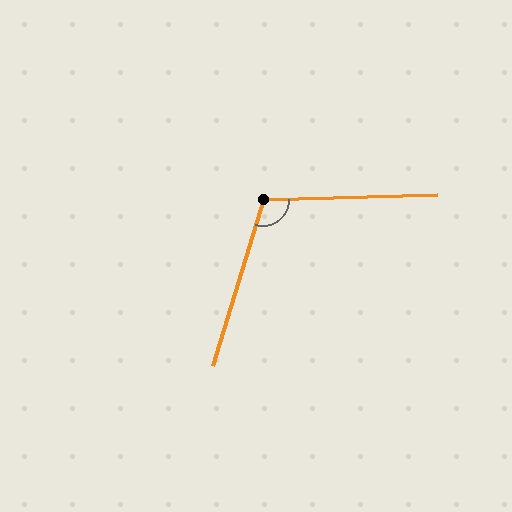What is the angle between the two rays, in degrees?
Approximately 109 degrees.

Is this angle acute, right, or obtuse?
It is obtuse.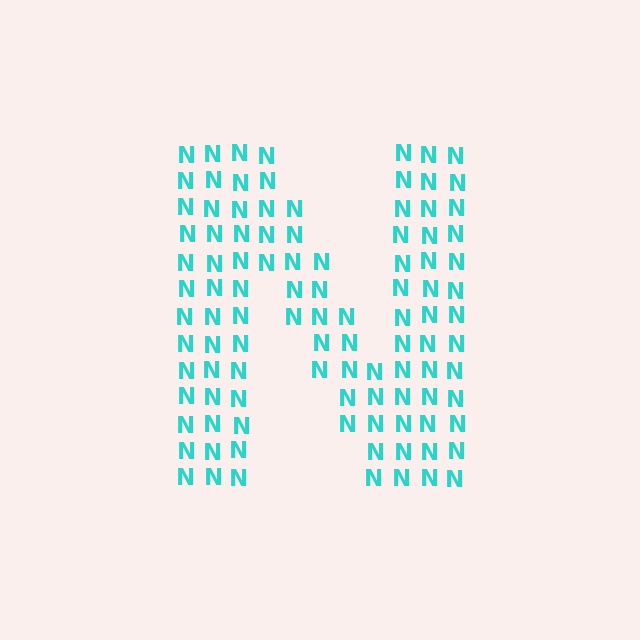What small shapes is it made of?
It is made of small letter N's.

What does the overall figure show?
The overall figure shows the letter N.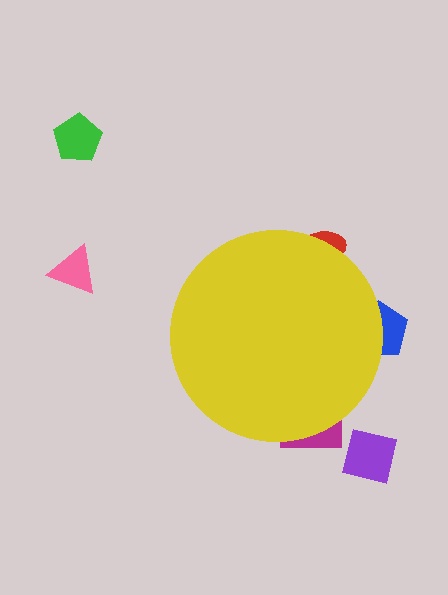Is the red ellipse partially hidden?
Yes, the red ellipse is partially hidden behind the yellow circle.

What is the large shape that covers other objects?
A yellow circle.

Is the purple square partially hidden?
No, the purple square is fully visible.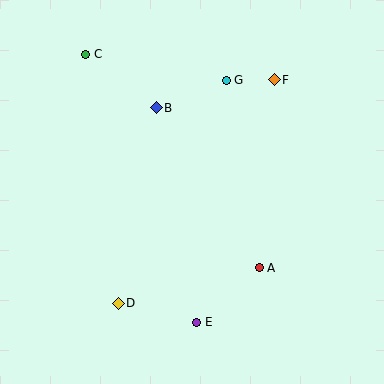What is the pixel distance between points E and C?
The distance between E and C is 290 pixels.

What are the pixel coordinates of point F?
Point F is at (274, 80).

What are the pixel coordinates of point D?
Point D is at (118, 303).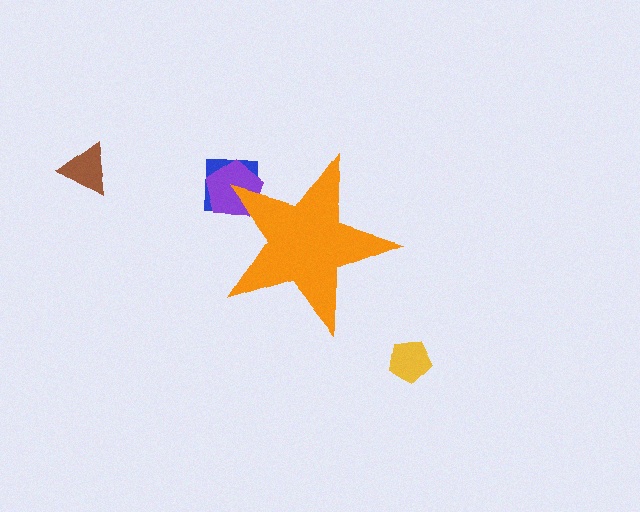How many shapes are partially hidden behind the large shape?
2 shapes are partially hidden.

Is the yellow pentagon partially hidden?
No, the yellow pentagon is fully visible.